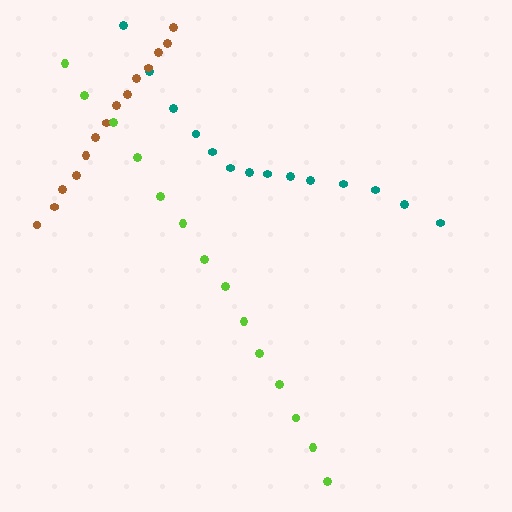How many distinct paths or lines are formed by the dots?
There are 3 distinct paths.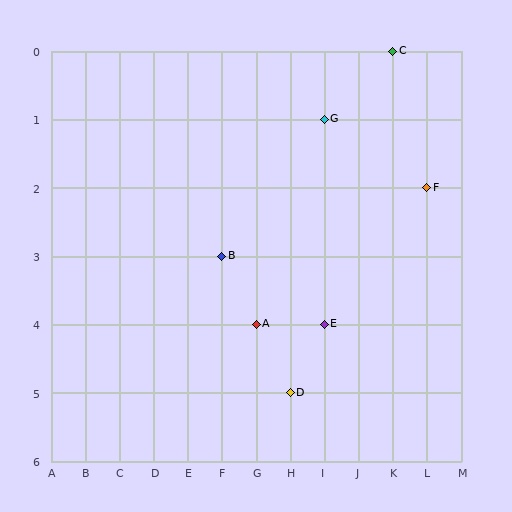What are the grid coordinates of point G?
Point G is at grid coordinates (I, 1).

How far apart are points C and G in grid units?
Points C and G are 2 columns and 1 row apart (about 2.2 grid units diagonally).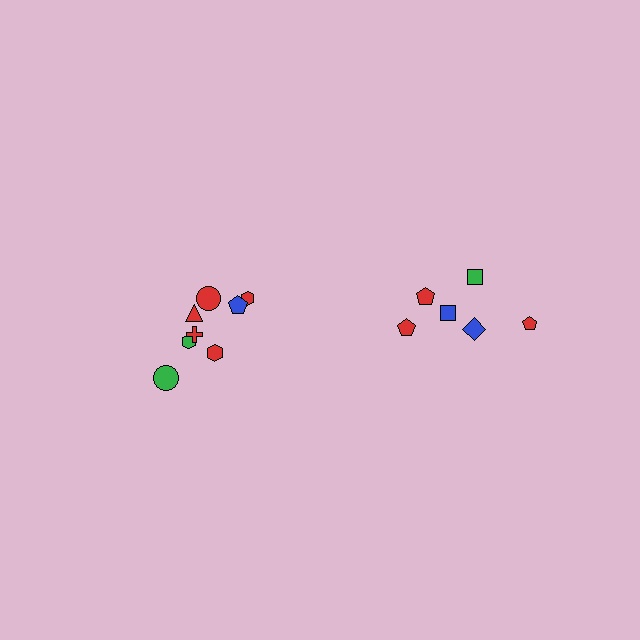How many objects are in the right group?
There are 6 objects.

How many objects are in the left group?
There are 8 objects.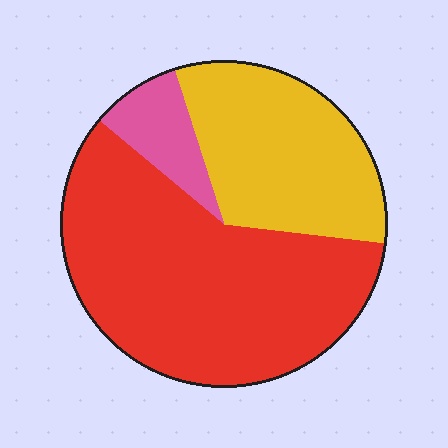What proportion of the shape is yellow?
Yellow covers about 30% of the shape.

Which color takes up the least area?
Pink, at roughly 10%.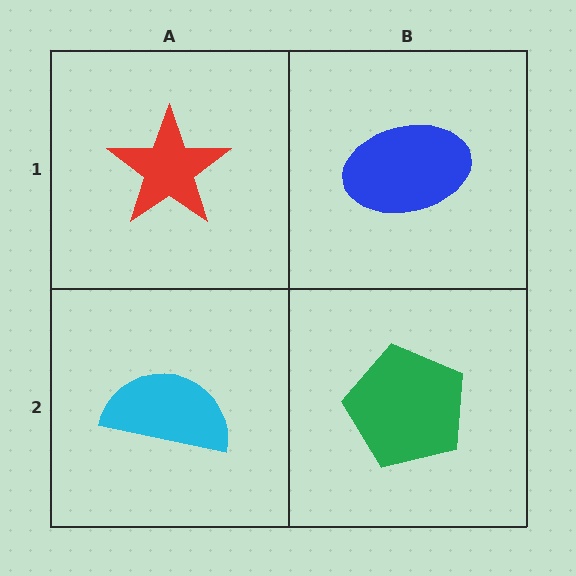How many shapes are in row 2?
2 shapes.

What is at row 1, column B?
A blue ellipse.